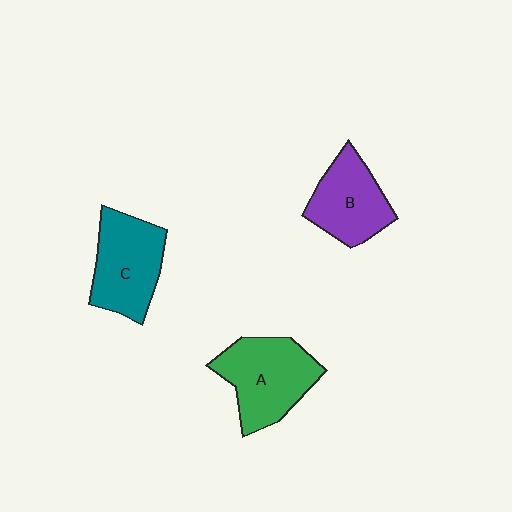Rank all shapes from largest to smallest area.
From largest to smallest: A (green), C (teal), B (purple).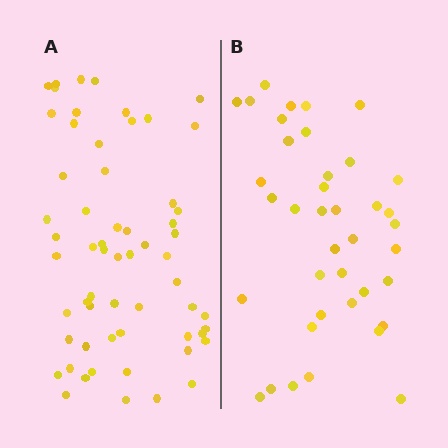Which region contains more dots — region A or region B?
Region A (the left region) has more dots.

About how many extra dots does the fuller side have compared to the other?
Region A has approximately 20 more dots than region B.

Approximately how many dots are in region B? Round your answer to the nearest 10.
About 40 dots. (The exact count is 39, which rounds to 40.)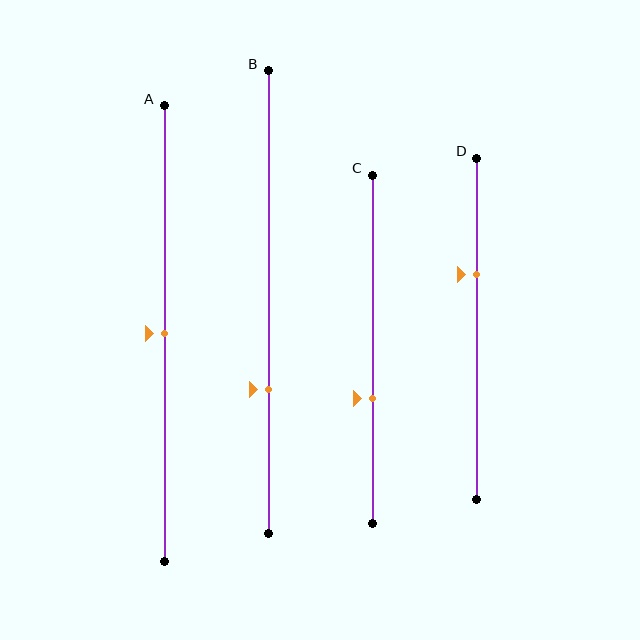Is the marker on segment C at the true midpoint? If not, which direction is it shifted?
No, the marker on segment C is shifted downward by about 14% of the segment length.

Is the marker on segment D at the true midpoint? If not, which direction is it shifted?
No, the marker on segment D is shifted upward by about 16% of the segment length.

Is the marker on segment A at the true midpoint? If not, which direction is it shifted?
Yes, the marker on segment A is at the true midpoint.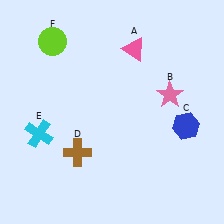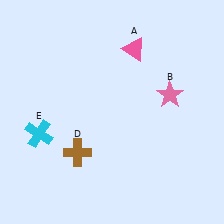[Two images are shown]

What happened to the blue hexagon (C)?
The blue hexagon (C) was removed in Image 2. It was in the bottom-right area of Image 1.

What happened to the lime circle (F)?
The lime circle (F) was removed in Image 2. It was in the top-left area of Image 1.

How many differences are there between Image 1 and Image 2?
There are 2 differences between the two images.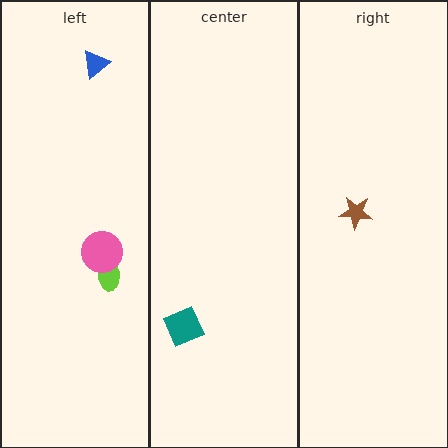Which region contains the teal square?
The center region.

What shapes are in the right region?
The brown star.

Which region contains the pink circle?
The left region.